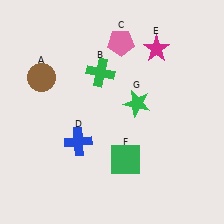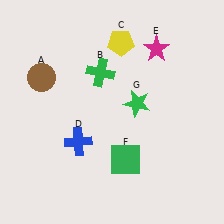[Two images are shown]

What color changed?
The pentagon (C) changed from pink in Image 1 to yellow in Image 2.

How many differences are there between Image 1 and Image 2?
There is 1 difference between the two images.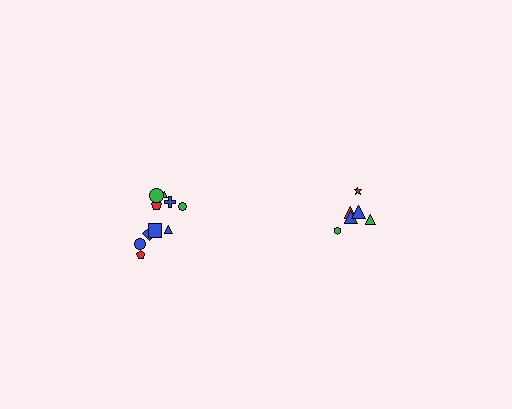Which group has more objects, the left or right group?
The left group.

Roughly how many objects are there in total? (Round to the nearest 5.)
Roughly 15 objects in total.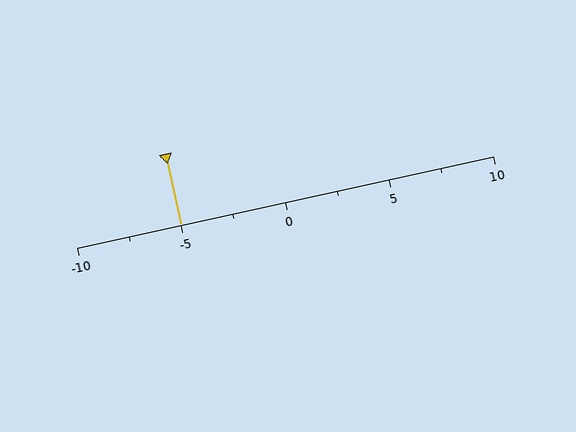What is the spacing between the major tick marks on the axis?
The major ticks are spaced 5 apart.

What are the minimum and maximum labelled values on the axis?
The axis runs from -10 to 10.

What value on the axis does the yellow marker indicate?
The marker indicates approximately -5.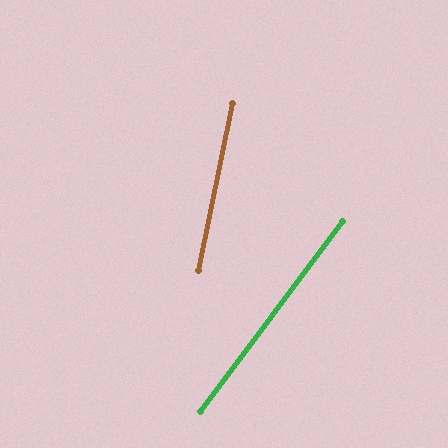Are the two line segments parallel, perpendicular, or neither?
Neither parallel nor perpendicular — they differ by about 25°.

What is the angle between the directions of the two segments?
Approximately 25 degrees.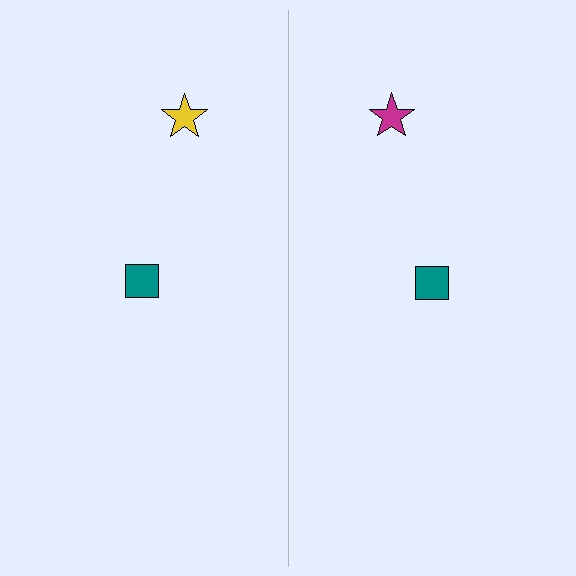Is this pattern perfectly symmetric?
No, the pattern is not perfectly symmetric. The magenta star on the right side breaks the symmetry — its mirror counterpart is yellow.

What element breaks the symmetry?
The magenta star on the right side breaks the symmetry — its mirror counterpart is yellow.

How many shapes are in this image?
There are 4 shapes in this image.